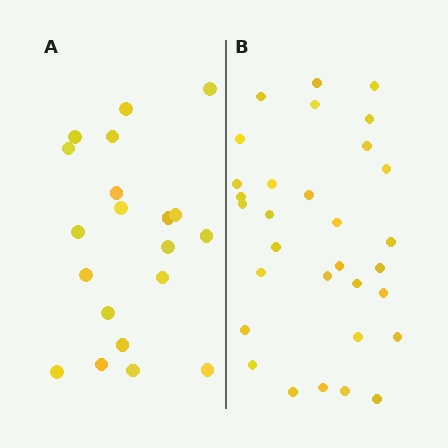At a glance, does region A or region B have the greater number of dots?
Region B (the right region) has more dots.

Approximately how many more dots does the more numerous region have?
Region B has roughly 12 or so more dots than region A.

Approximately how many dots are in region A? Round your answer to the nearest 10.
About 20 dots.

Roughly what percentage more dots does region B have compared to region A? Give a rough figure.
About 55% more.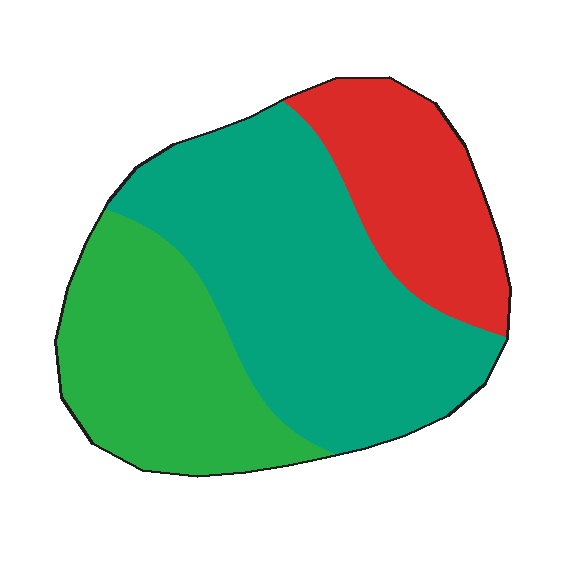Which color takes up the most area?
Teal, at roughly 50%.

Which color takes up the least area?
Red, at roughly 20%.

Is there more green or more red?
Green.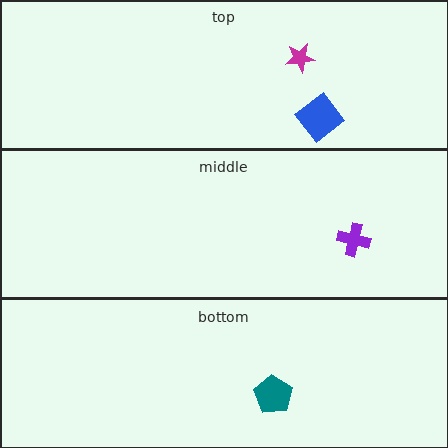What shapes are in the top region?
The blue diamond, the magenta star.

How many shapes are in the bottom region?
1.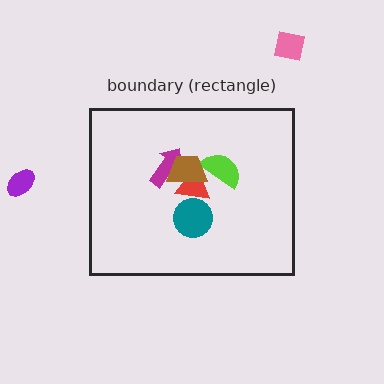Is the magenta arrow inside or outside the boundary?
Inside.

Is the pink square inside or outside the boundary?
Outside.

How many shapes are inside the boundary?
5 inside, 2 outside.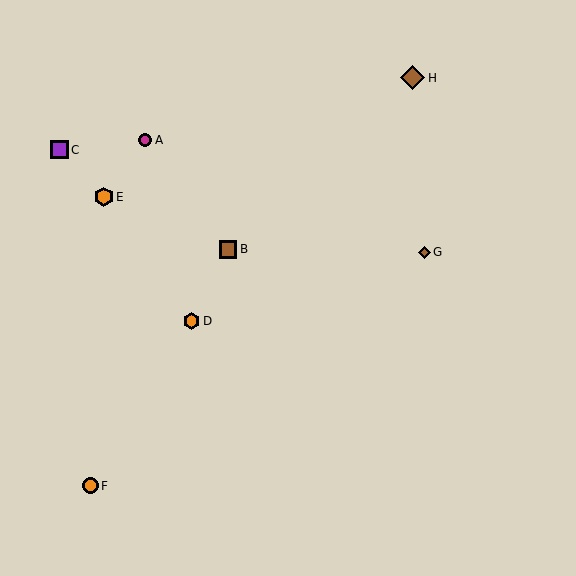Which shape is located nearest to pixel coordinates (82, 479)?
The orange circle (labeled F) at (91, 486) is nearest to that location.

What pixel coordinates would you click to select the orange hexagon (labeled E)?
Click at (104, 197) to select the orange hexagon E.